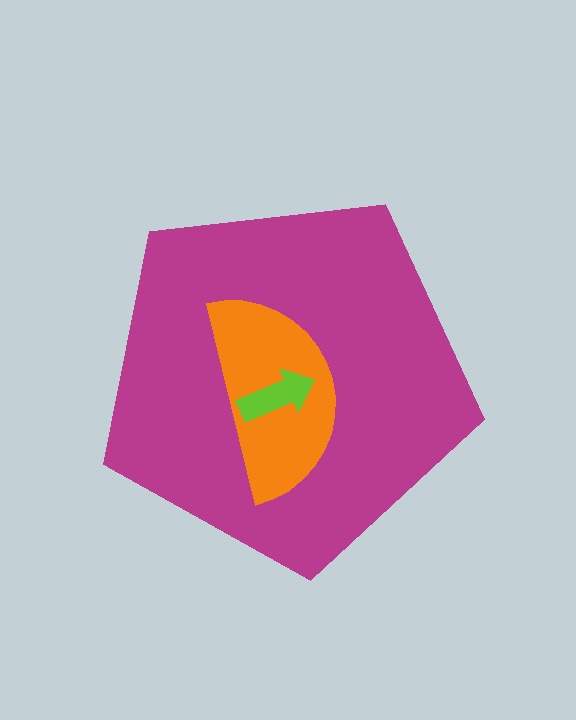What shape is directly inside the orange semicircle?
The lime arrow.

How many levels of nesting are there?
3.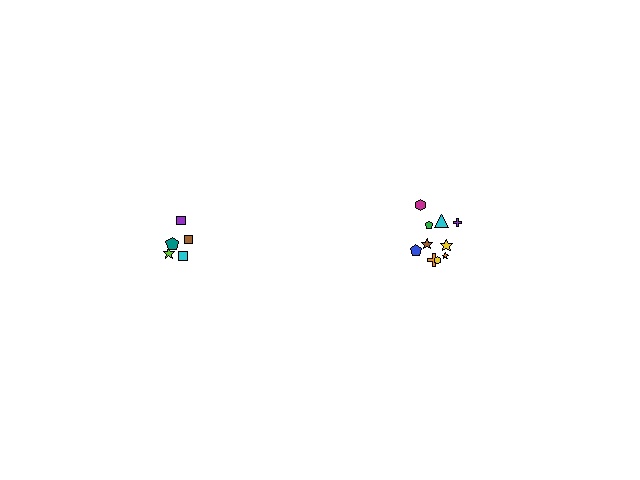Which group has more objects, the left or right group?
The right group.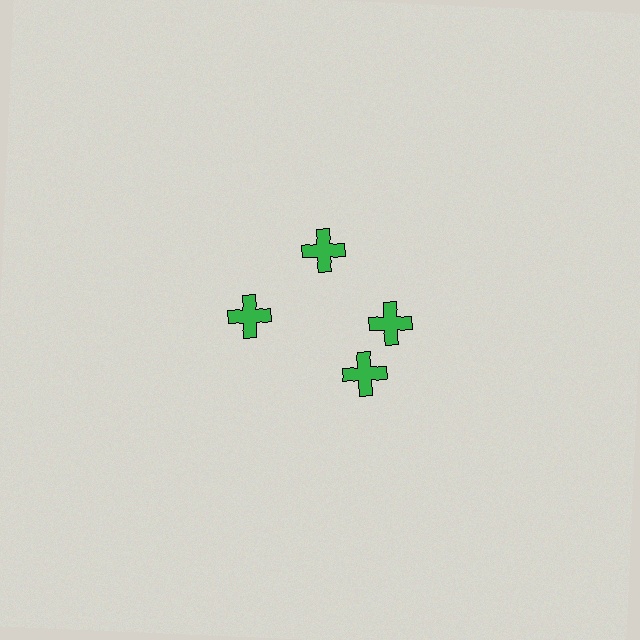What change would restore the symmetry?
The symmetry would be restored by rotating it back into even spacing with its neighbors so that all 4 crosses sit at equal angles and equal distance from the center.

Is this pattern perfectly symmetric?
No. The 4 green crosses are arranged in a ring, but one element near the 6 o'clock position is rotated out of alignment along the ring, breaking the 4-fold rotational symmetry.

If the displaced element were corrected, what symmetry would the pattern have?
It would have 4-fold rotational symmetry — the pattern would map onto itself every 90 degrees.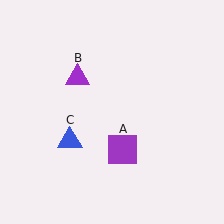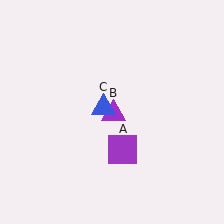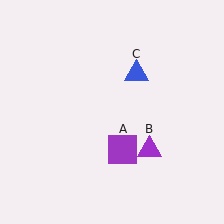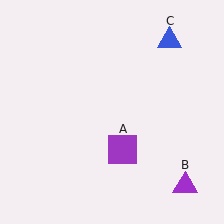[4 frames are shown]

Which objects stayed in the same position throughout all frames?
Purple square (object A) remained stationary.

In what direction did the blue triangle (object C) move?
The blue triangle (object C) moved up and to the right.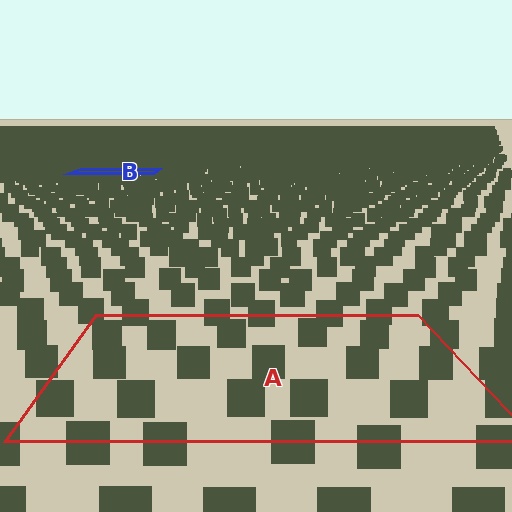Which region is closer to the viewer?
Region A is closer. The texture elements there are larger and more spread out.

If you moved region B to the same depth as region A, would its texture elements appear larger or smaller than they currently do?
They would appear larger. At a closer depth, the same texture elements are projected at a bigger on-screen size.